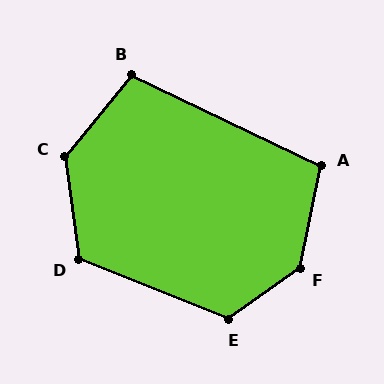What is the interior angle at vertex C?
Approximately 133 degrees (obtuse).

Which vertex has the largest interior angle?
F, at approximately 137 degrees.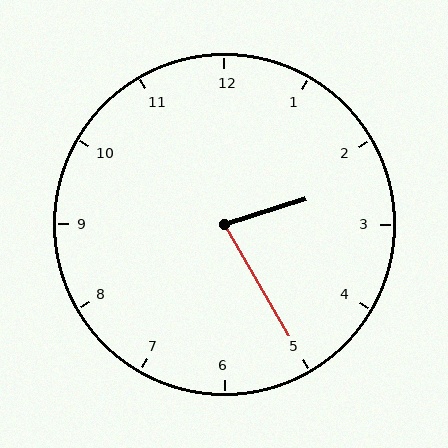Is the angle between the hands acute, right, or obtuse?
It is acute.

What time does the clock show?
2:25.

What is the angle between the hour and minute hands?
Approximately 78 degrees.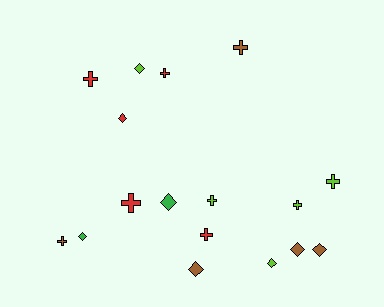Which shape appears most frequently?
Cross, with 9 objects.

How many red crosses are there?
There are 4 red crosses.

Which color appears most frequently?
Red, with 5 objects.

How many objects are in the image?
There are 17 objects.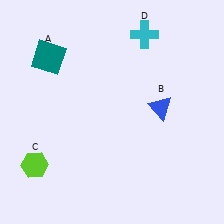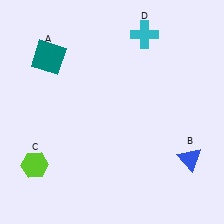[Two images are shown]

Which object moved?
The blue triangle (B) moved down.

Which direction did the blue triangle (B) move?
The blue triangle (B) moved down.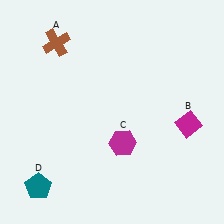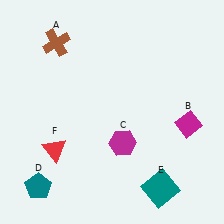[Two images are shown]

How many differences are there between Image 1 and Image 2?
There are 2 differences between the two images.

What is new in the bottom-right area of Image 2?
A teal square (E) was added in the bottom-right area of Image 2.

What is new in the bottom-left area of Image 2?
A red triangle (F) was added in the bottom-left area of Image 2.